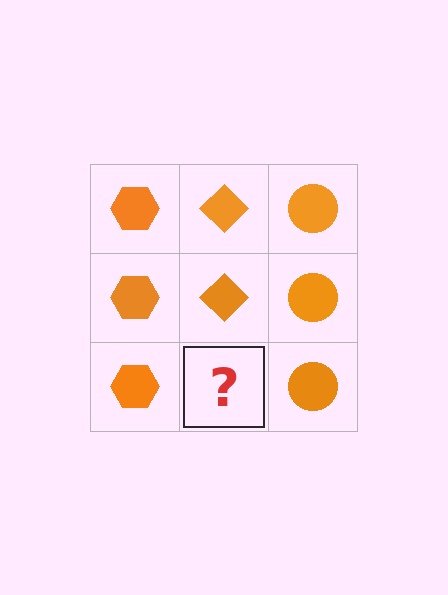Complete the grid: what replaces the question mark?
The question mark should be replaced with an orange diamond.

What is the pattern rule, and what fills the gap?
The rule is that each column has a consistent shape. The gap should be filled with an orange diamond.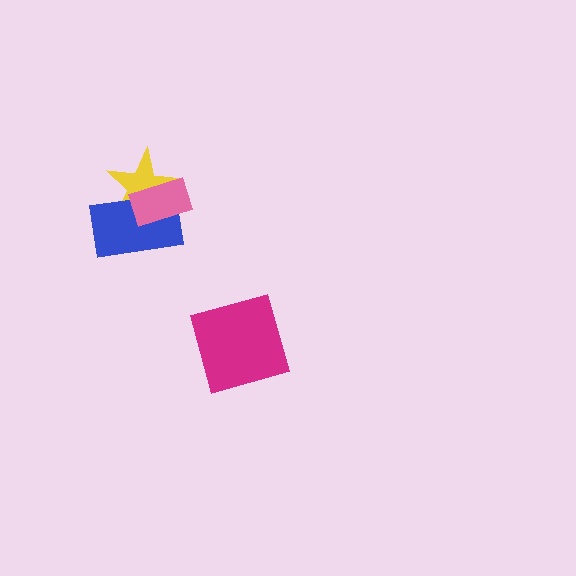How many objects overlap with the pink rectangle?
2 objects overlap with the pink rectangle.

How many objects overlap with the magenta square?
0 objects overlap with the magenta square.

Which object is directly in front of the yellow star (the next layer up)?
The blue rectangle is directly in front of the yellow star.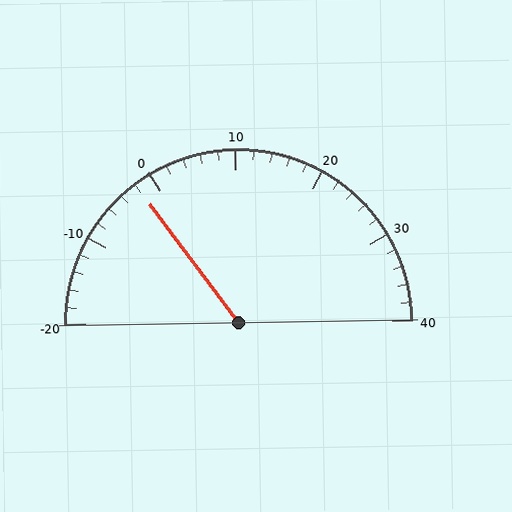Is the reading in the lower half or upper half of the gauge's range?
The reading is in the lower half of the range (-20 to 40).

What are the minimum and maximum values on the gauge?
The gauge ranges from -20 to 40.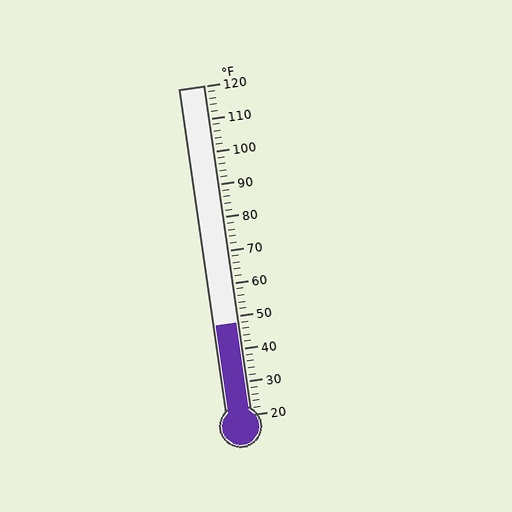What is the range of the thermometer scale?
The thermometer scale ranges from 20°F to 120°F.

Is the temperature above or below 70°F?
The temperature is below 70°F.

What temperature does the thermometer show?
The thermometer shows approximately 48°F.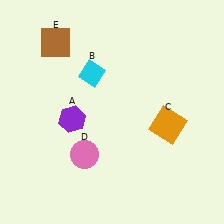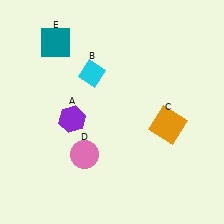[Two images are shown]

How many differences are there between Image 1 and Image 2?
There is 1 difference between the two images.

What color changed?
The square (E) changed from brown in Image 1 to teal in Image 2.